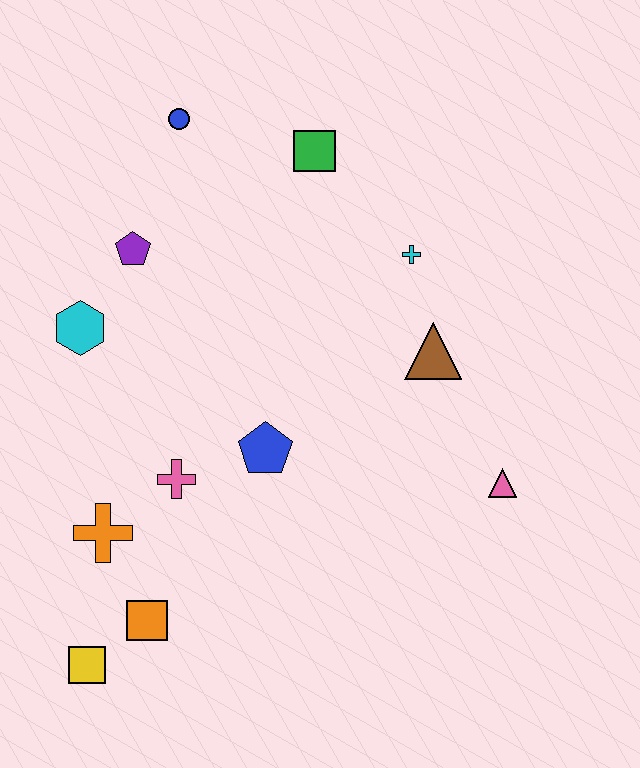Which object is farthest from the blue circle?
The yellow square is farthest from the blue circle.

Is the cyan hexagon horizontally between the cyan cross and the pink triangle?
No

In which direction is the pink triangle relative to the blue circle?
The pink triangle is below the blue circle.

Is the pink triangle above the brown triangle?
No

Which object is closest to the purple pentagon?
The cyan hexagon is closest to the purple pentagon.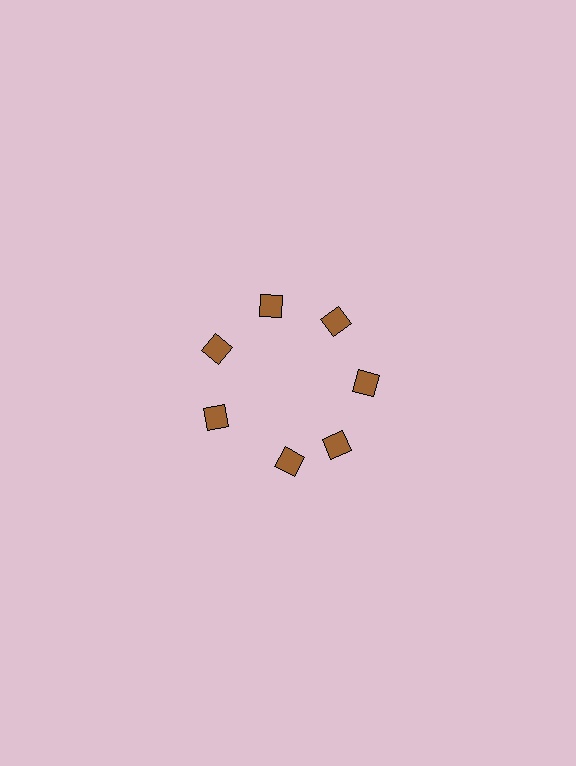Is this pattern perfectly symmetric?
No. The 7 brown squares are arranged in a ring, but one element near the 6 o'clock position is rotated out of alignment along the ring, breaking the 7-fold rotational symmetry.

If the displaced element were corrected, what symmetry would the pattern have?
It would have 7-fold rotational symmetry — the pattern would map onto itself every 51 degrees.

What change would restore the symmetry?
The symmetry would be restored by rotating it back into even spacing with its neighbors so that all 7 squares sit at equal angles and equal distance from the center.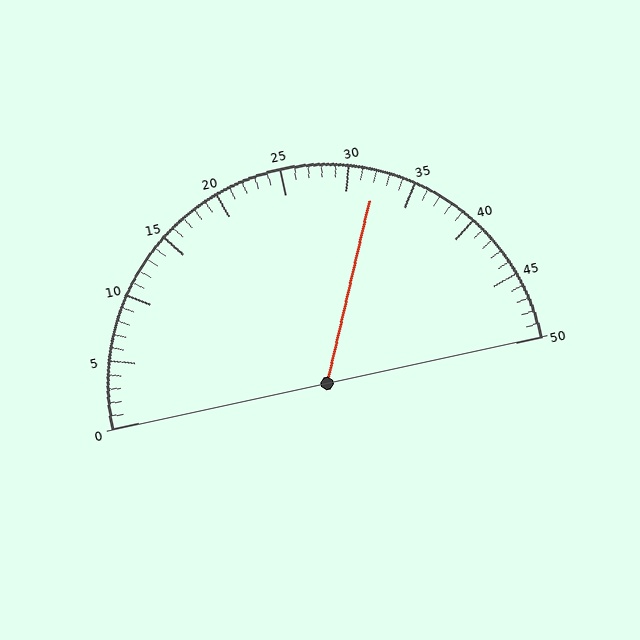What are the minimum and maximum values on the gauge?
The gauge ranges from 0 to 50.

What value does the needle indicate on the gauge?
The needle indicates approximately 32.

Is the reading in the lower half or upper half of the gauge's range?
The reading is in the upper half of the range (0 to 50).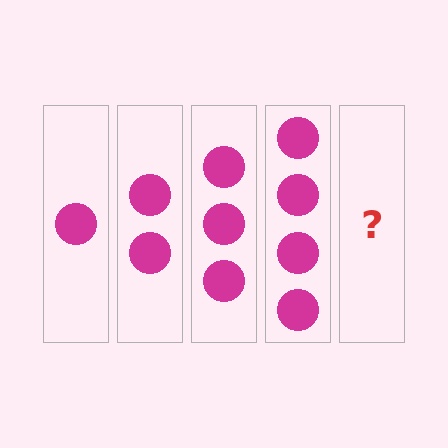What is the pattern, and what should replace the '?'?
The pattern is that each step adds one more circle. The '?' should be 5 circles.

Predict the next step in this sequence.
The next step is 5 circles.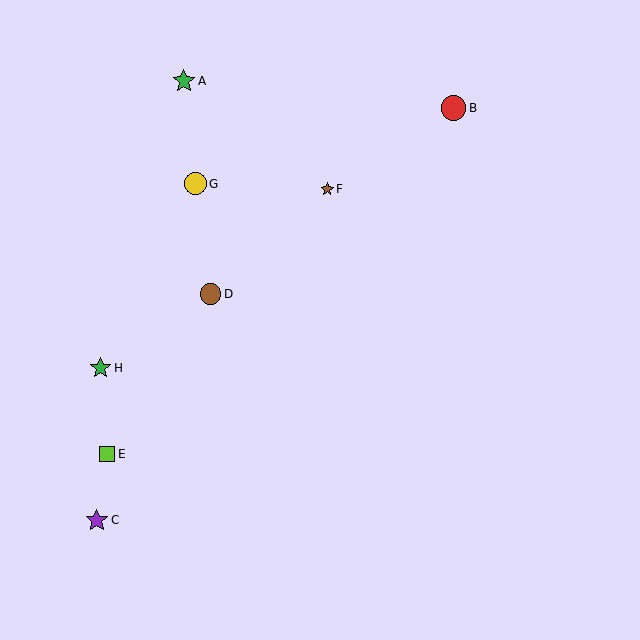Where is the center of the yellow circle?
The center of the yellow circle is at (195, 184).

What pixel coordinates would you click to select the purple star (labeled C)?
Click at (97, 520) to select the purple star C.